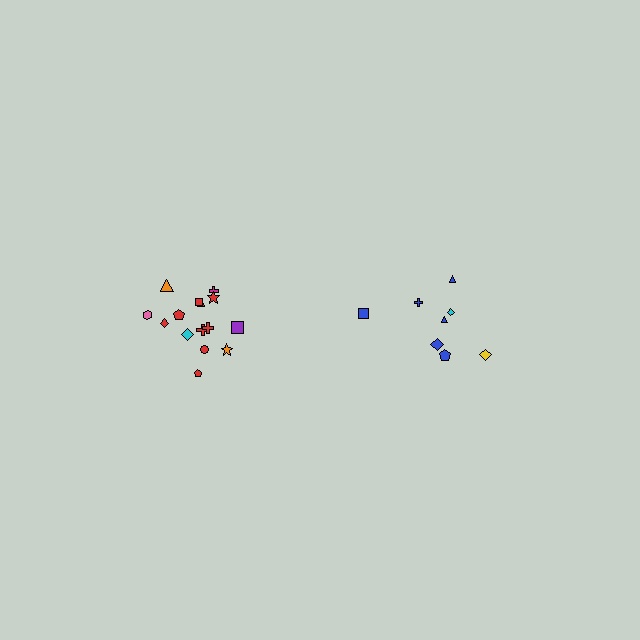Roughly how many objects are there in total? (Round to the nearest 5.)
Roughly 25 objects in total.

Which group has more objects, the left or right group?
The left group.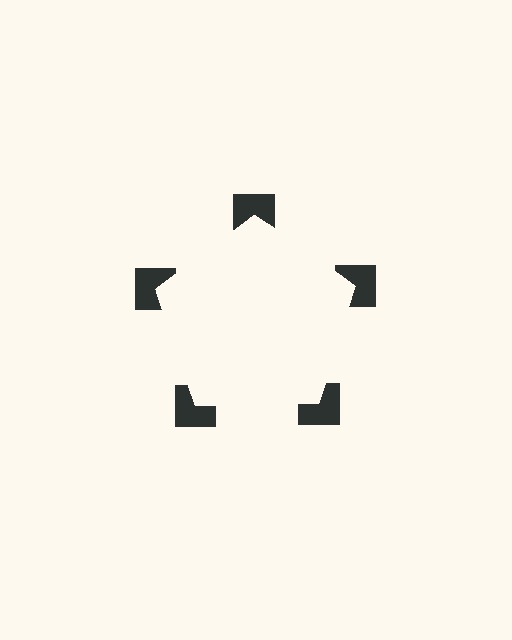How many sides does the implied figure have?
5 sides.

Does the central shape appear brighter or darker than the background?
It typically appears slightly brighter than the background, even though no actual brightness change is drawn.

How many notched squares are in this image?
There are 5 — one at each vertex of the illusory pentagon.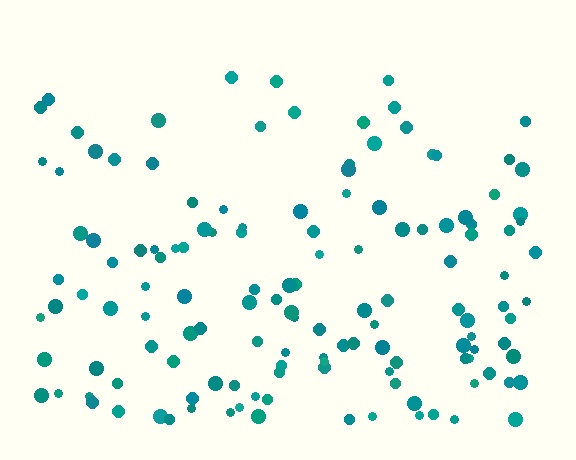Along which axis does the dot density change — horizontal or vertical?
Vertical.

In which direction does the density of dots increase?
From top to bottom, with the bottom side densest.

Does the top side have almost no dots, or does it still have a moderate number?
Still a moderate number, just noticeably fewer than the bottom.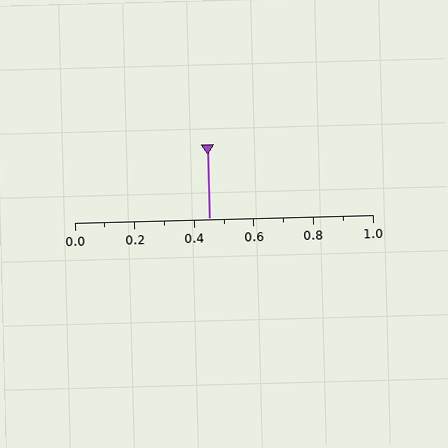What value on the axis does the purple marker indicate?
The marker indicates approximately 0.45.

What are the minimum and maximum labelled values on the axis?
The axis runs from 0.0 to 1.0.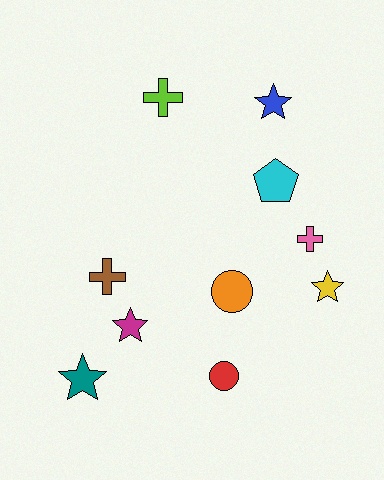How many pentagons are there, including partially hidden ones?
There is 1 pentagon.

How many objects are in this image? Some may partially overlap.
There are 10 objects.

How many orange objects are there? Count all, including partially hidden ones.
There is 1 orange object.